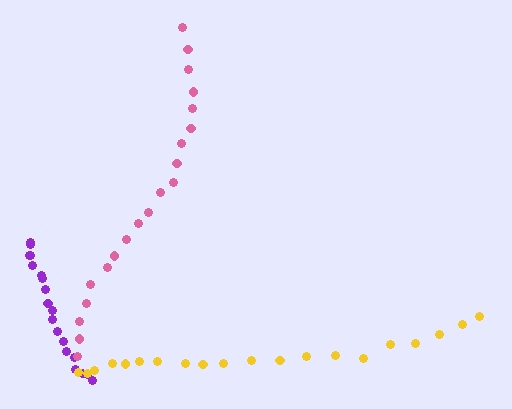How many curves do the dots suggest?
There are 3 distinct paths.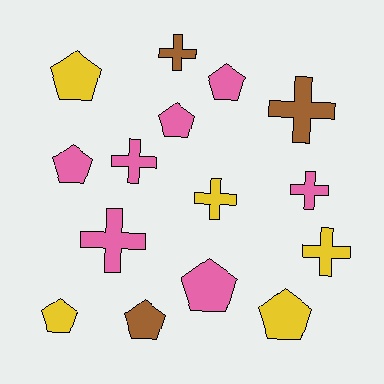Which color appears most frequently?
Pink, with 7 objects.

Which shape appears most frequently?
Pentagon, with 8 objects.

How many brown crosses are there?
There are 2 brown crosses.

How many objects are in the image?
There are 15 objects.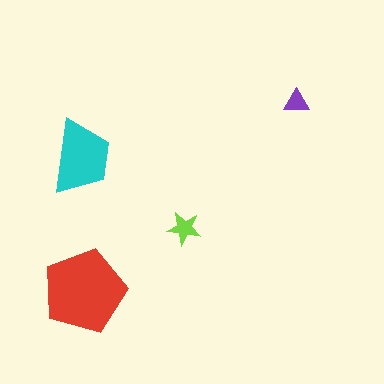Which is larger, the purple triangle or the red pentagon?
The red pentagon.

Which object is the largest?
The red pentagon.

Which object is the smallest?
The purple triangle.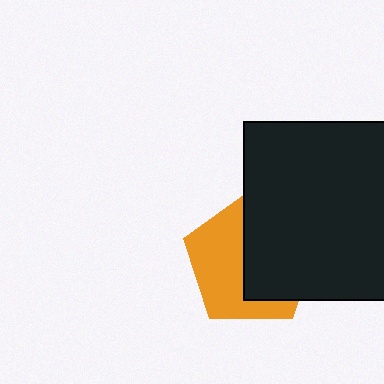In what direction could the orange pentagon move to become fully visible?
The orange pentagon could move left. That would shift it out from behind the black square entirely.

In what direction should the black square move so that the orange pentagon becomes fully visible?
The black square should move right. That is the shortest direction to clear the overlap and leave the orange pentagon fully visible.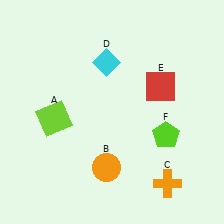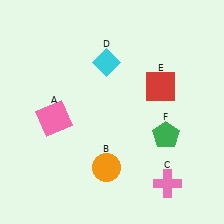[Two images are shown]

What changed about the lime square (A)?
In Image 1, A is lime. In Image 2, it changed to pink.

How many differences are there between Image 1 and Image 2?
There are 3 differences between the two images.